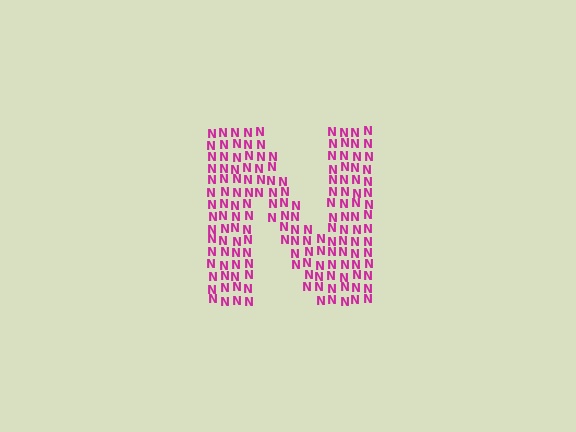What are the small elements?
The small elements are letter N's.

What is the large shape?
The large shape is the letter N.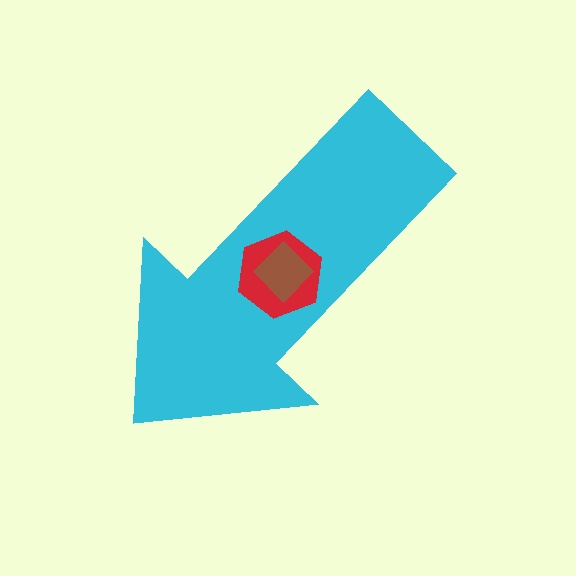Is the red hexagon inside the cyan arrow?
Yes.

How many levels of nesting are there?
3.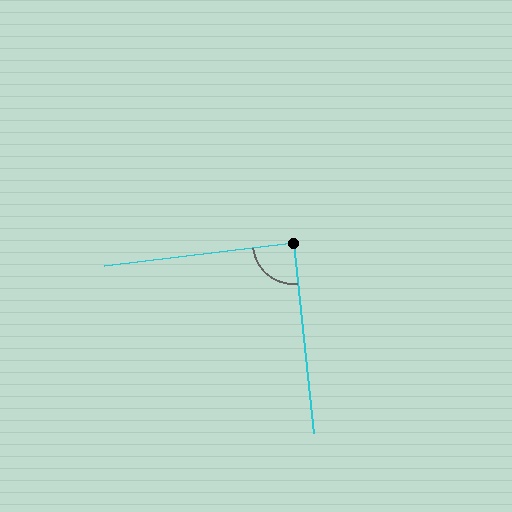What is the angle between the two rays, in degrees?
Approximately 89 degrees.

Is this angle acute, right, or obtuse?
It is approximately a right angle.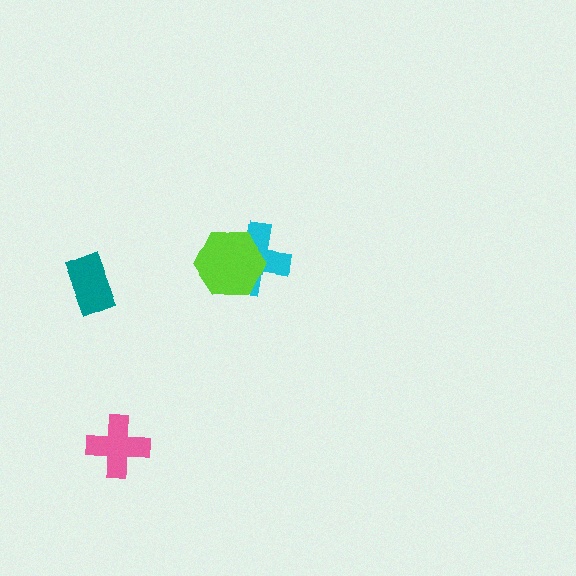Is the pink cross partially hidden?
No, no other shape covers it.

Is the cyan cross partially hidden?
Yes, it is partially covered by another shape.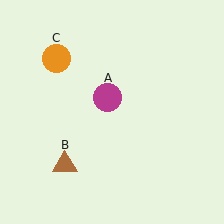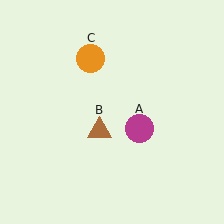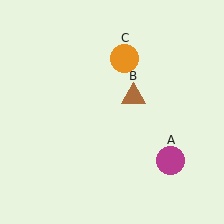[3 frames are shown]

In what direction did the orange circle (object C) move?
The orange circle (object C) moved right.